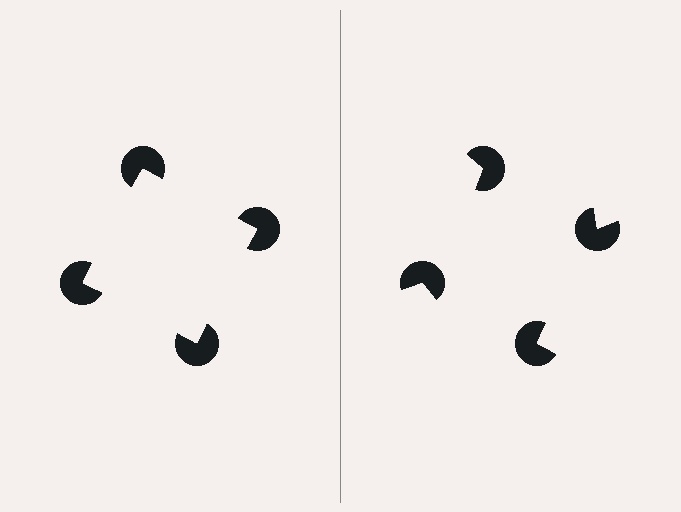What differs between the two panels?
The pac-man discs are positioned identically on both sides; only the wedge orientations differ. On the left they align to a square; on the right they are misaligned.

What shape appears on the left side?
An illusory square.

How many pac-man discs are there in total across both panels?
8 — 4 on each side.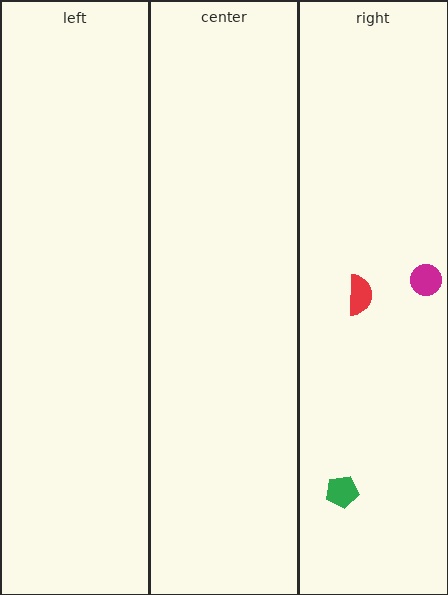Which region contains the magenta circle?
The right region.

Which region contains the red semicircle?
The right region.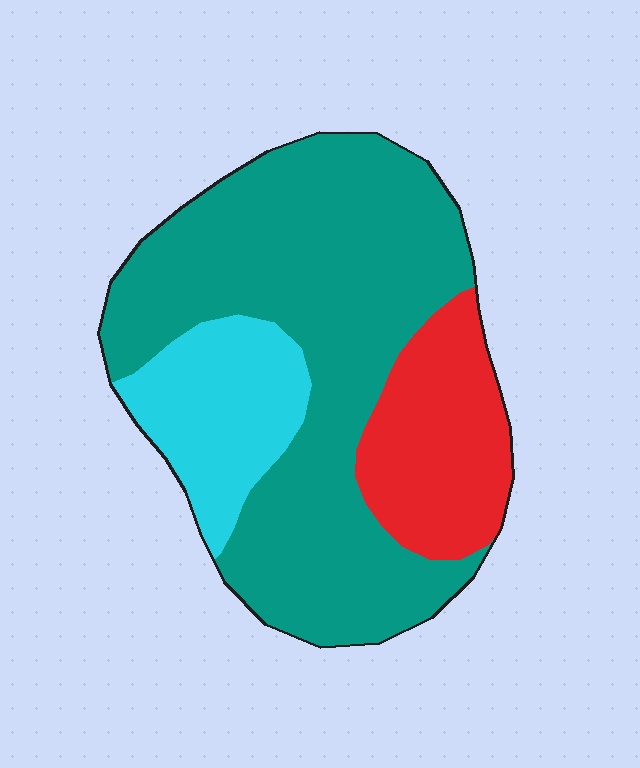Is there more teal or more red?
Teal.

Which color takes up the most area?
Teal, at roughly 65%.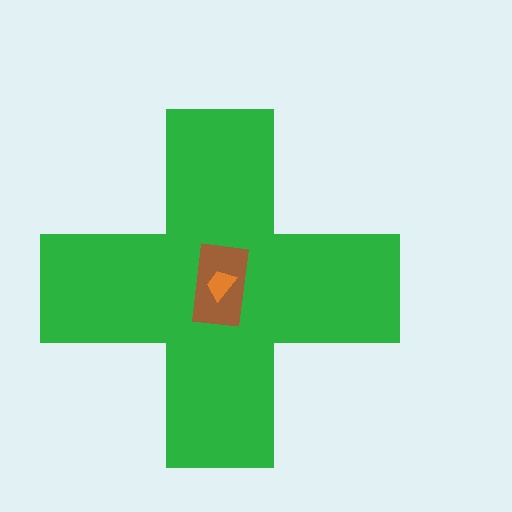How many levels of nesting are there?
3.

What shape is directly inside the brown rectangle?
The orange trapezoid.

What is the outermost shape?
The green cross.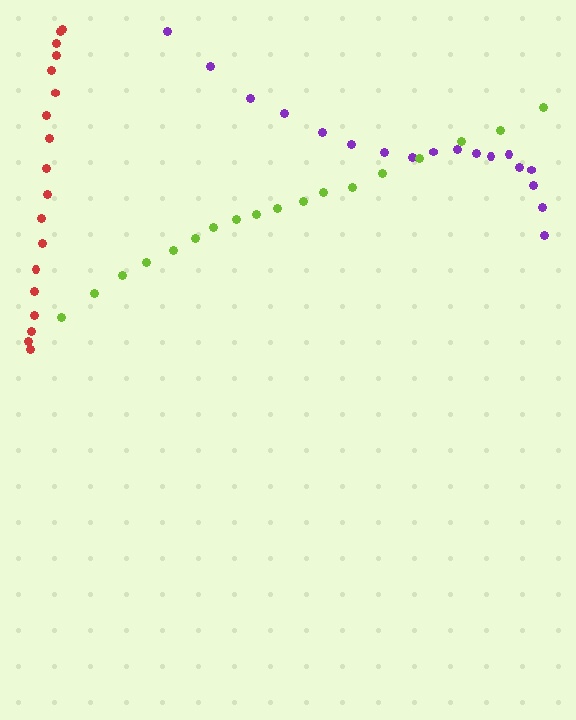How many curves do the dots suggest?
There are 3 distinct paths.